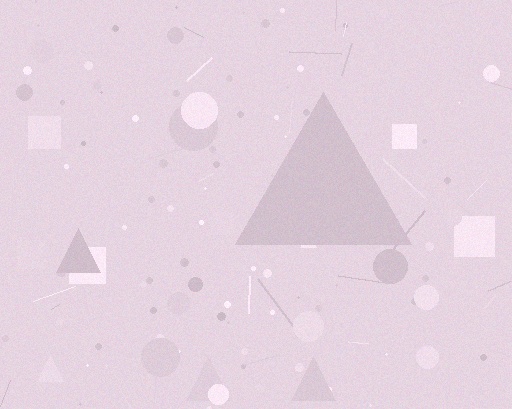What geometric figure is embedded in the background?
A triangle is embedded in the background.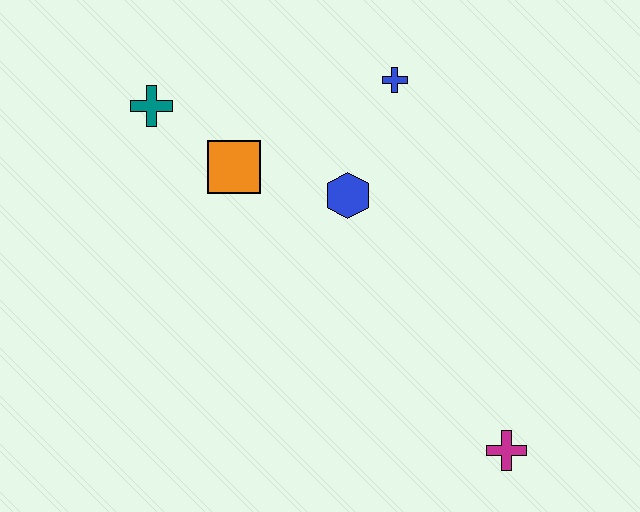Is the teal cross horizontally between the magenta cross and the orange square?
No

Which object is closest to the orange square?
The teal cross is closest to the orange square.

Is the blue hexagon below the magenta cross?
No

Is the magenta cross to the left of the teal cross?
No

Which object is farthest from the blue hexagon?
The magenta cross is farthest from the blue hexagon.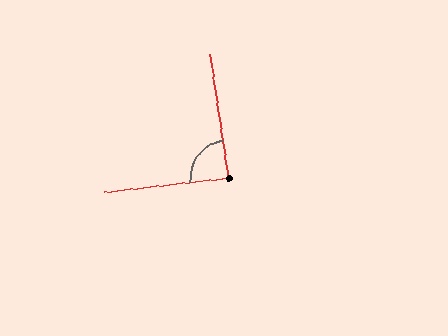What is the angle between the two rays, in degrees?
Approximately 89 degrees.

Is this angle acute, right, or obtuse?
It is approximately a right angle.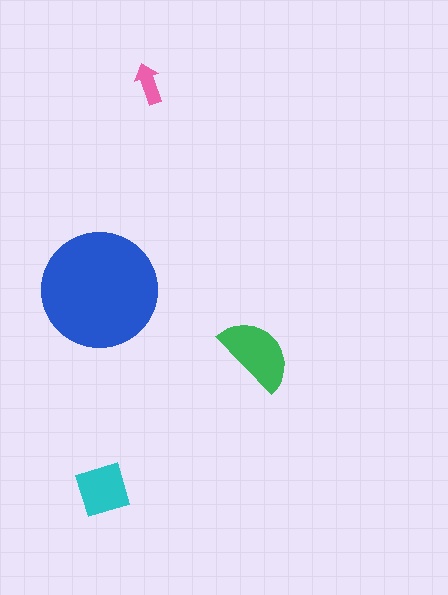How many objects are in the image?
There are 4 objects in the image.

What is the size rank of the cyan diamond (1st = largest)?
3rd.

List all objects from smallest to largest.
The pink arrow, the cyan diamond, the green semicircle, the blue circle.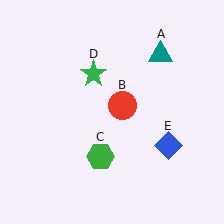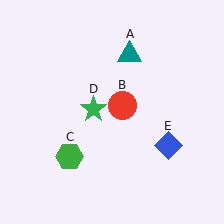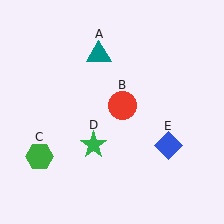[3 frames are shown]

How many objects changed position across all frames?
3 objects changed position: teal triangle (object A), green hexagon (object C), green star (object D).